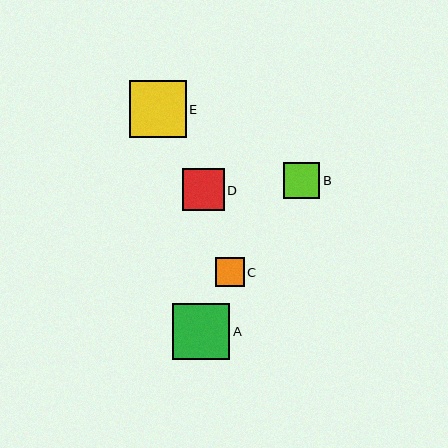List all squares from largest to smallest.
From largest to smallest: E, A, D, B, C.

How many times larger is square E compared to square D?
Square E is approximately 1.4 times the size of square D.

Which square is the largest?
Square E is the largest with a size of approximately 57 pixels.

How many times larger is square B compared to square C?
Square B is approximately 1.2 times the size of square C.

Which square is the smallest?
Square C is the smallest with a size of approximately 29 pixels.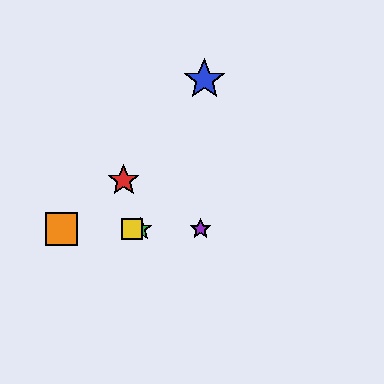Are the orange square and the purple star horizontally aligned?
Yes, both are at y≈229.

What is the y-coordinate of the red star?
The red star is at y≈180.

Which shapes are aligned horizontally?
The green star, the yellow square, the purple star, the orange square are aligned horizontally.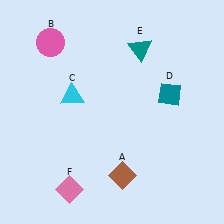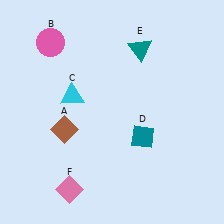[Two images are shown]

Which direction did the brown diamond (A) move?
The brown diamond (A) moved left.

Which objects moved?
The objects that moved are: the brown diamond (A), the teal diamond (D).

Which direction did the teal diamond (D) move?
The teal diamond (D) moved down.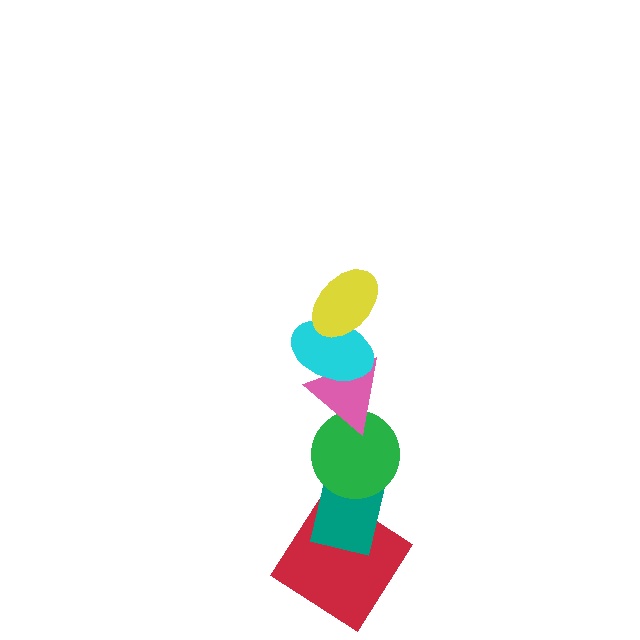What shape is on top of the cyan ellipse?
The yellow ellipse is on top of the cyan ellipse.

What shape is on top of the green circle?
The pink triangle is on top of the green circle.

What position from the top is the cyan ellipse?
The cyan ellipse is 2nd from the top.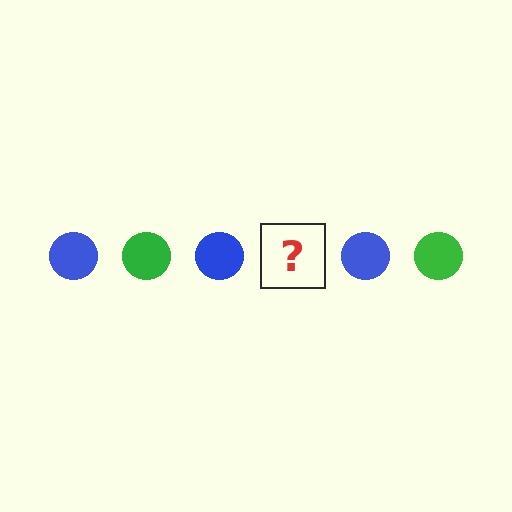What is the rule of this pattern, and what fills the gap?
The rule is that the pattern cycles through blue, green circles. The gap should be filled with a green circle.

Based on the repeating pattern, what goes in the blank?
The blank should be a green circle.